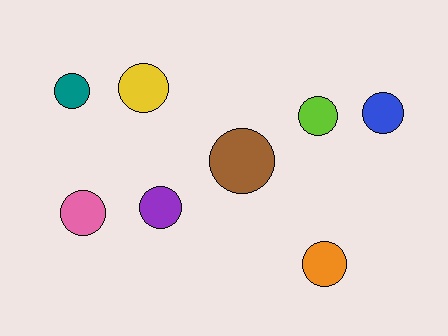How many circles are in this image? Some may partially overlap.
There are 8 circles.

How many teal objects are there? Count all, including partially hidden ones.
There is 1 teal object.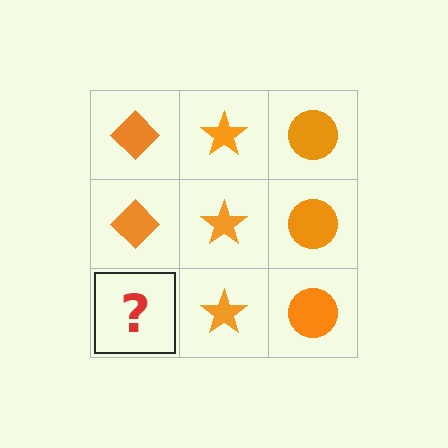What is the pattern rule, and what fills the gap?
The rule is that each column has a consistent shape. The gap should be filled with an orange diamond.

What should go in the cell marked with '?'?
The missing cell should contain an orange diamond.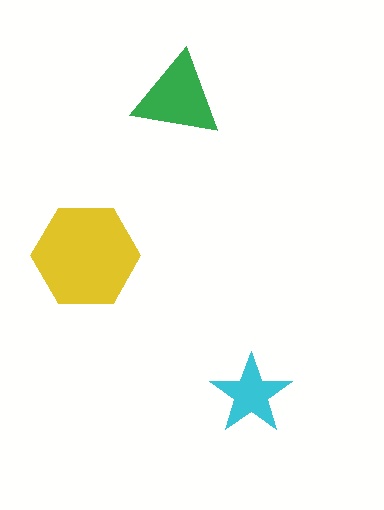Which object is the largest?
The yellow hexagon.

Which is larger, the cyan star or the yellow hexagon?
The yellow hexagon.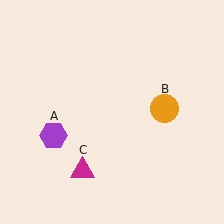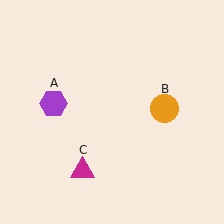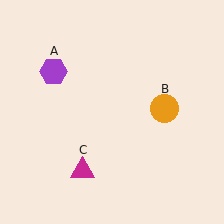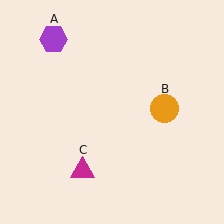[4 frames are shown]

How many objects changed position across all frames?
1 object changed position: purple hexagon (object A).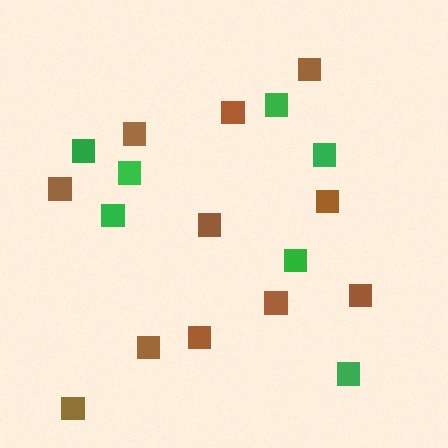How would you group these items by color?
There are 2 groups: one group of brown squares (11) and one group of green squares (7).